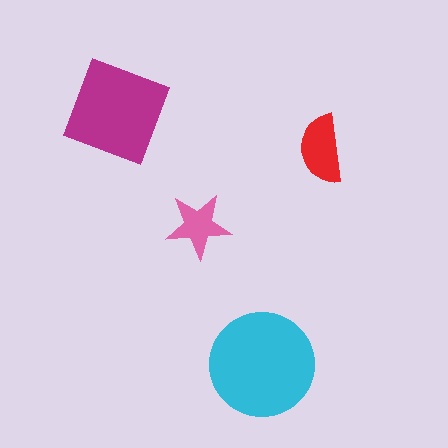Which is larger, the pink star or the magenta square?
The magenta square.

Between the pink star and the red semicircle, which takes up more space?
The red semicircle.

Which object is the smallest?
The pink star.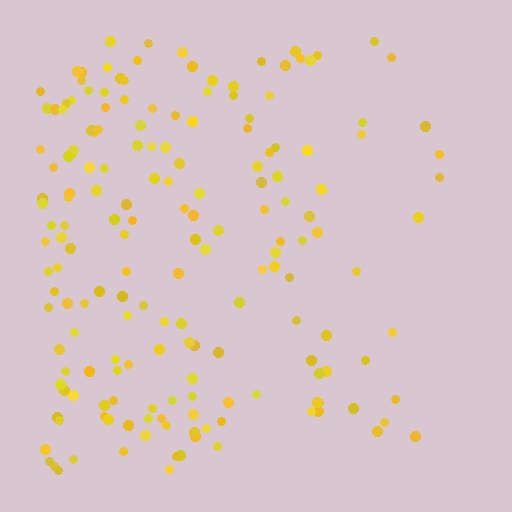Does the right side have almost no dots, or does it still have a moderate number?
Still a moderate number, just noticeably fewer than the left.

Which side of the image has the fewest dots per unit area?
The right.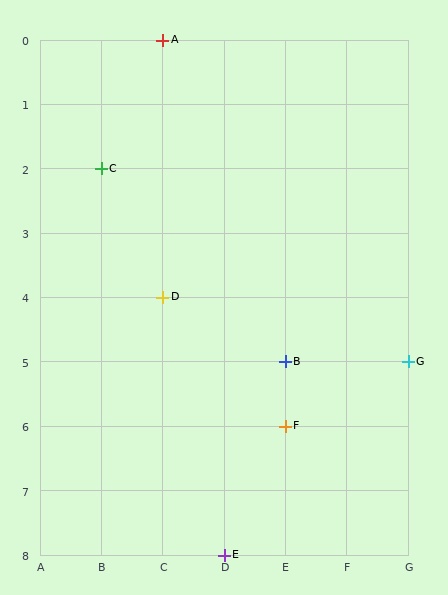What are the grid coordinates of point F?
Point F is at grid coordinates (E, 6).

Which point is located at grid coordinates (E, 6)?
Point F is at (E, 6).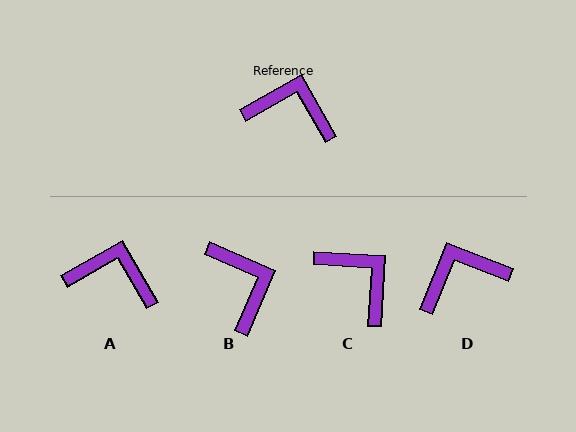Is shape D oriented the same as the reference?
No, it is off by about 38 degrees.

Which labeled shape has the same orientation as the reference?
A.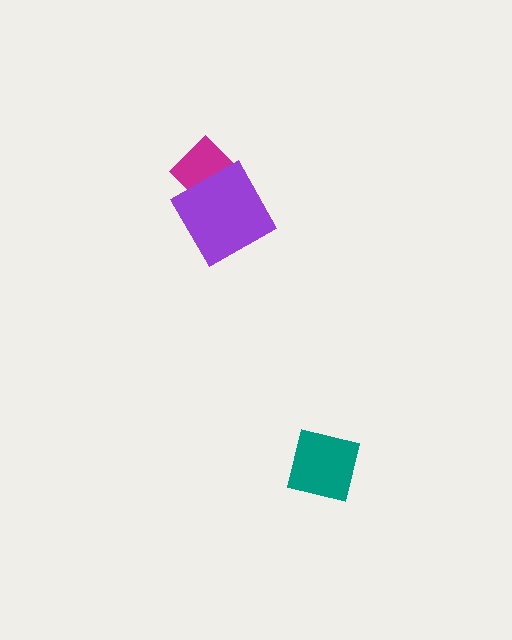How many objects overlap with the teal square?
0 objects overlap with the teal square.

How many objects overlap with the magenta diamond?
1 object overlaps with the magenta diamond.